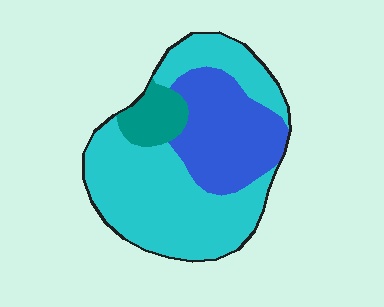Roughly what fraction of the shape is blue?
Blue takes up about one third (1/3) of the shape.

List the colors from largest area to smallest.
From largest to smallest: cyan, blue, teal.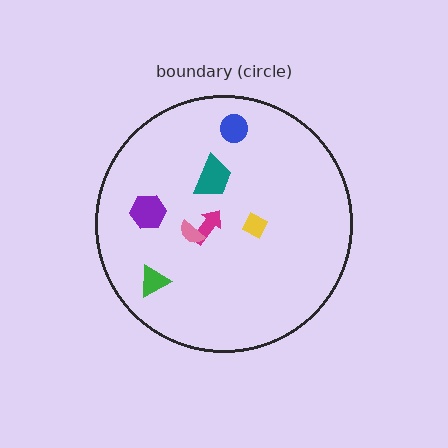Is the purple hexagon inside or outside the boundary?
Inside.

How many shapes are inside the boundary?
7 inside, 0 outside.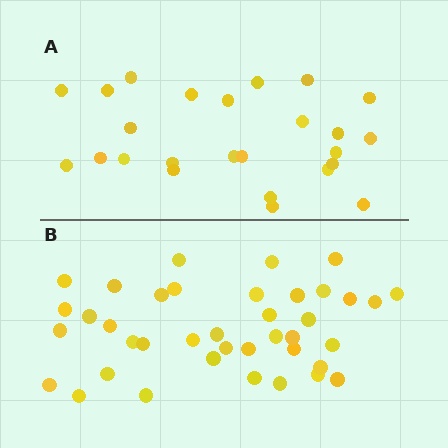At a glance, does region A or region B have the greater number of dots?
Region B (the bottom region) has more dots.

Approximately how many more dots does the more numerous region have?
Region B has approximately 15 more dots than region A.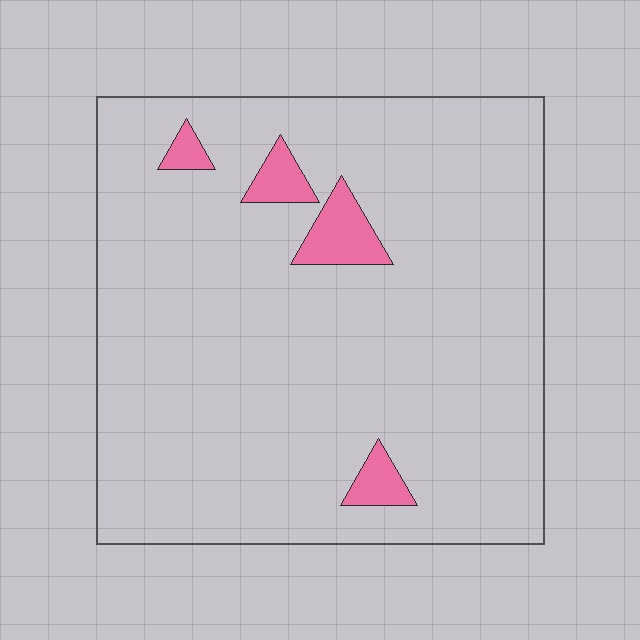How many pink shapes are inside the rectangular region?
4.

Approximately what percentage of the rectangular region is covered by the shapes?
Approximately 5%.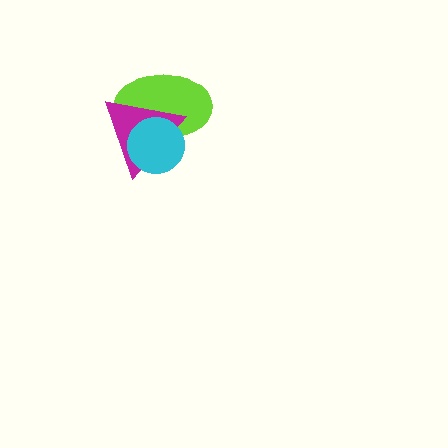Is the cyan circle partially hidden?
No, no other shape covers it.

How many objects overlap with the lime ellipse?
2 objects overlap with the lime ellipse.